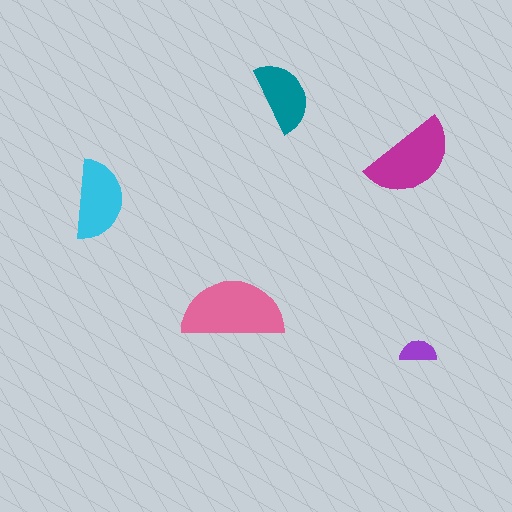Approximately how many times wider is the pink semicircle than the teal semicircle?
About 1.5 times wider.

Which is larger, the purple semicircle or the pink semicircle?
The pink one.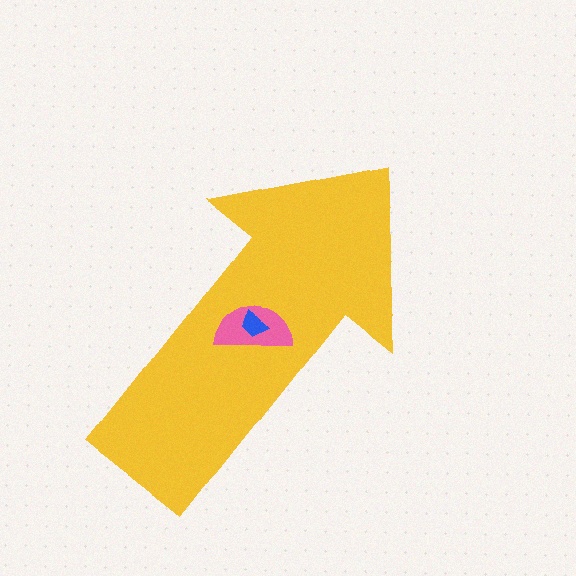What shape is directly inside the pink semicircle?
The blue trapezoid.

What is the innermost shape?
The blue trapezoid.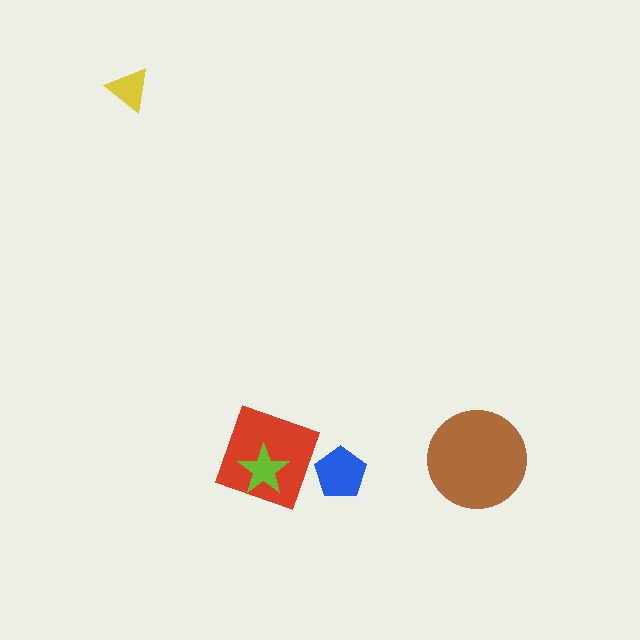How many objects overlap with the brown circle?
0 objects overlap with the brown circle.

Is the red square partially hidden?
Yes, it is partially covered by another shape.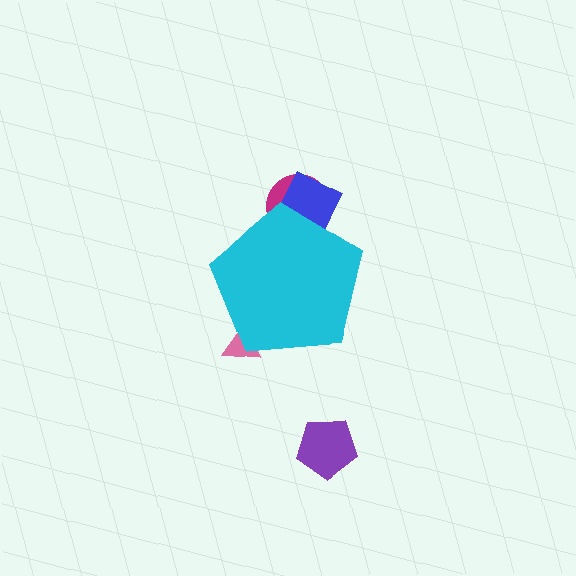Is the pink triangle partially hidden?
Yes, the pink triangle is partially hidden behind the cyan pentagon.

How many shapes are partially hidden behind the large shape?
3 shapes are partially hidden.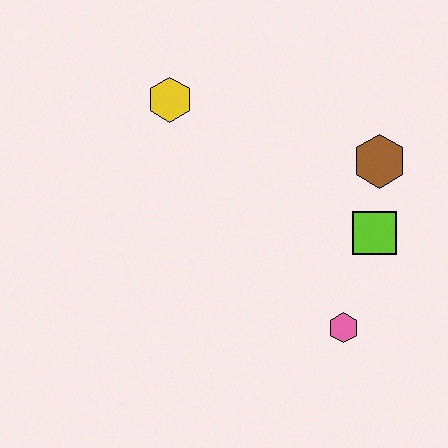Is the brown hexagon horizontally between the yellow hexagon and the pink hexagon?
No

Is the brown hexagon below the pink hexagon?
No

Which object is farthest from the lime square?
The yellow hexagon is farthest from the lime square.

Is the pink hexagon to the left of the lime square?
Yes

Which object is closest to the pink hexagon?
The lime square is closest to the pink hexagon.